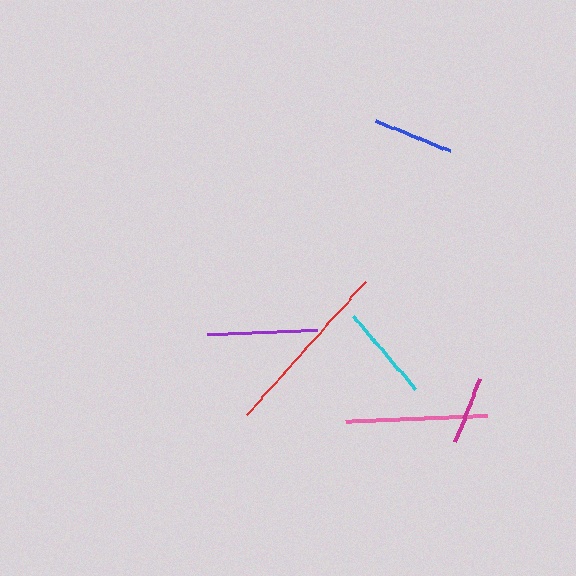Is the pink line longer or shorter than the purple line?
The pink line is longer than the purple line.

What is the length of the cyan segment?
The cyan segment is approximately 95 pixels long.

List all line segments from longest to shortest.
From longest to shortest: red, pink, purple, cyan, blue, magenta.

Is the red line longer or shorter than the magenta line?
The red line is longer than the magenta line.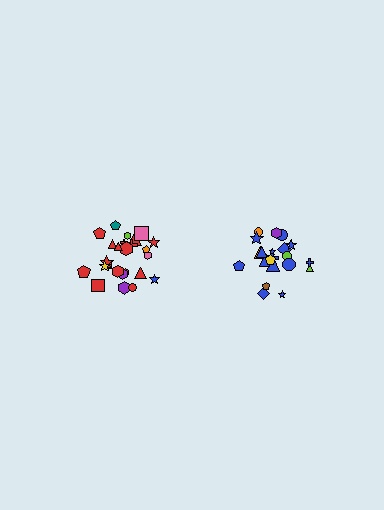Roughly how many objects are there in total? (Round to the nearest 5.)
Roughly 45 objects in total.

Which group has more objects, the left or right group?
The left group.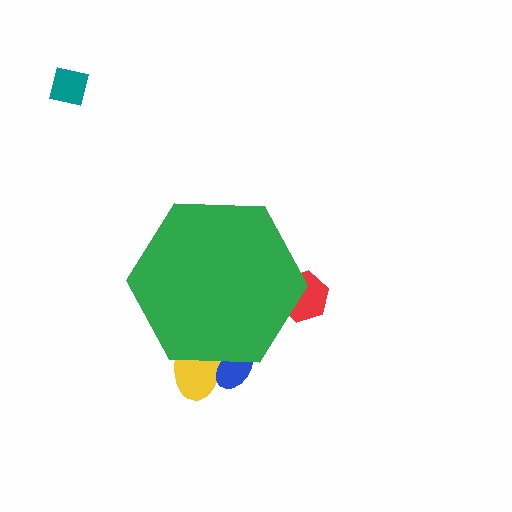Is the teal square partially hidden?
No, the teal square is fully visible.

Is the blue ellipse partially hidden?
Yes, the blue ellipse is partially hidden behind the green hexagon.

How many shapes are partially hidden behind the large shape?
3 shapes are partially hidden.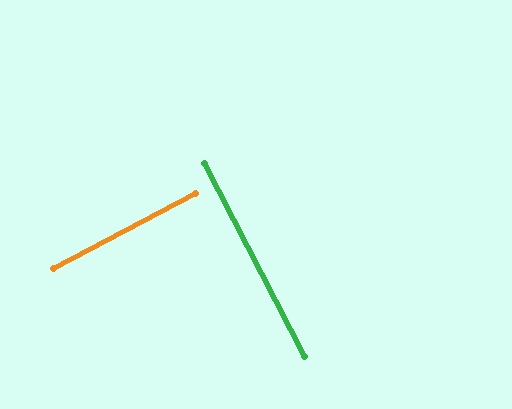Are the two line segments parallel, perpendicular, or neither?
Perpendicular — they meet at approximately 90°.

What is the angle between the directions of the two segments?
Approximately 90 degrees.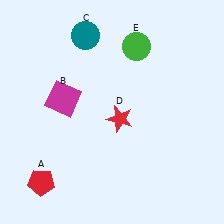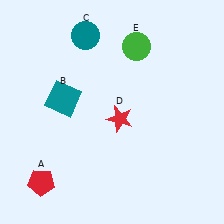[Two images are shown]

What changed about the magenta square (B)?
In Image 1, B is magenta. In Image 2, it changed to teal.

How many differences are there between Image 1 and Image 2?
There is 1 difference between the two images.